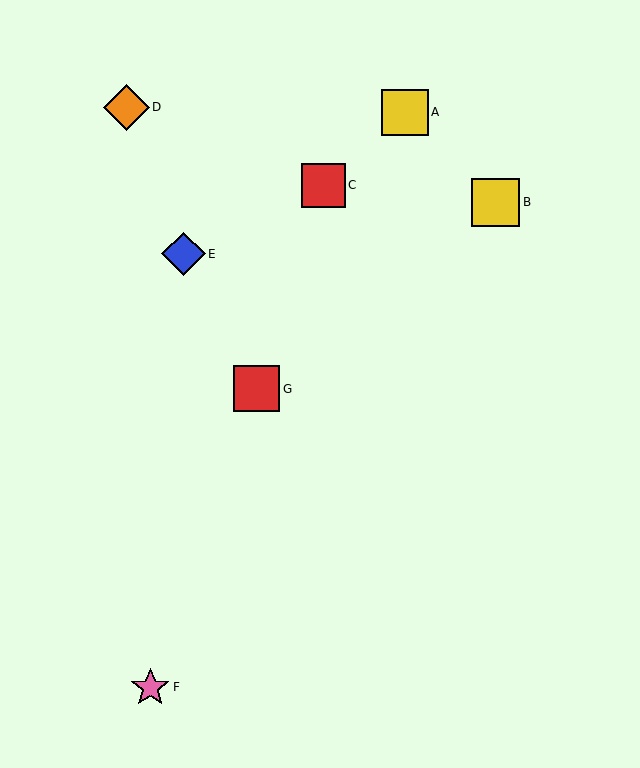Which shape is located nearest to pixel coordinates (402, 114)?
The yellow square (labeled A) at (405, 112) is nearest to that location.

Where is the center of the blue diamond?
The center of the blue diamond is at (183, 254).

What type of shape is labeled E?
Shape E is a blue diamond.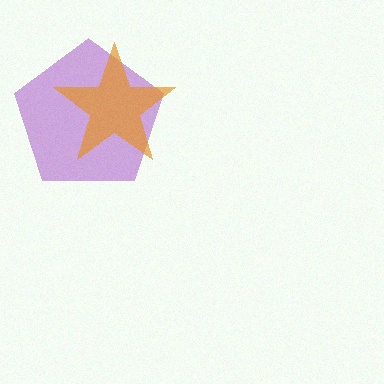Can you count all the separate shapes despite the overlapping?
Yes, there are 2 separate shapes.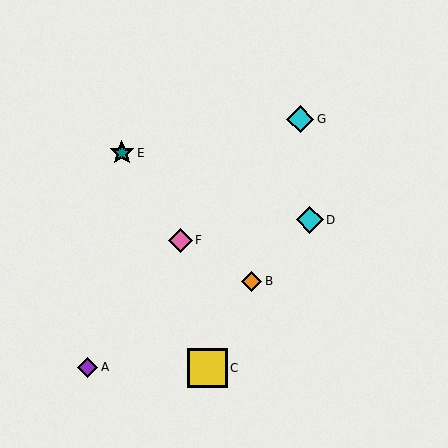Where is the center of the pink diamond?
The center of the pink diamond is at (181, 240).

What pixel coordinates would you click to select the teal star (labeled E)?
Click at (122, 153) to select the teal star E.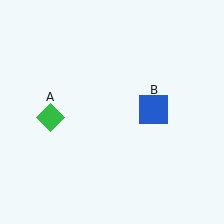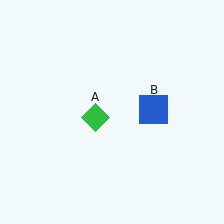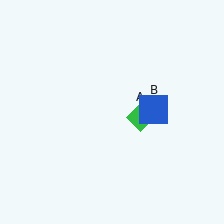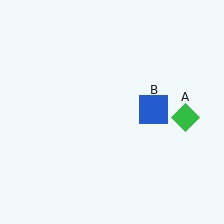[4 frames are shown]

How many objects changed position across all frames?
1 object changed position: green diamond (object A).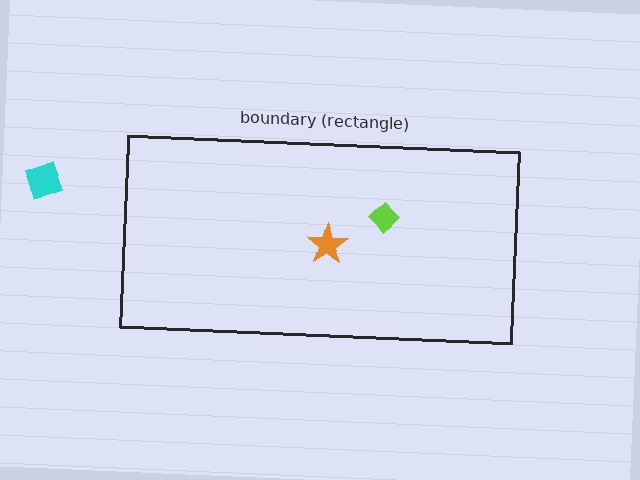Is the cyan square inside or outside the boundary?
Outside.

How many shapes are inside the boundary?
2 inside, 1 outside.